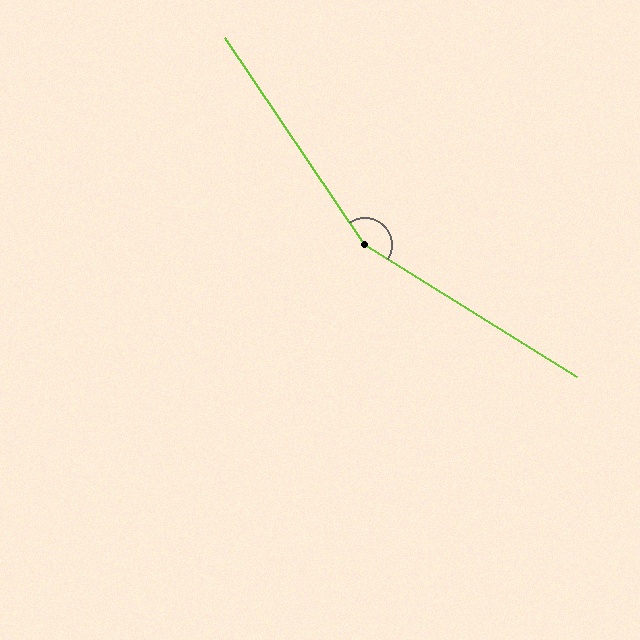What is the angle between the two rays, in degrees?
Approximately 156 degrees.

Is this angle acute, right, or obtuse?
It is obtuse.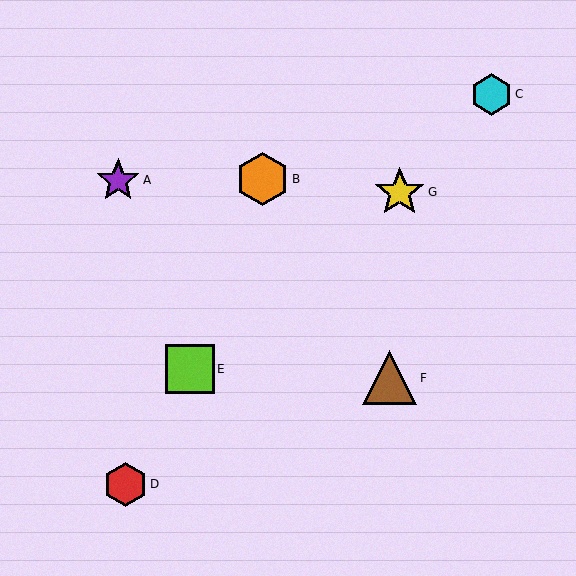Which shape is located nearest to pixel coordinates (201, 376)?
The lime square (labeled E) at (190, 369) is nearest to that location.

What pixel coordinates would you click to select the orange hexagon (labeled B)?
Click at (263, 179) to select the orange hexagon B.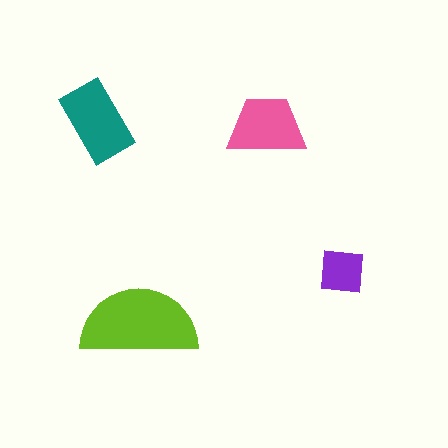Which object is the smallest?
The purple square.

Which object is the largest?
The lime semicircle.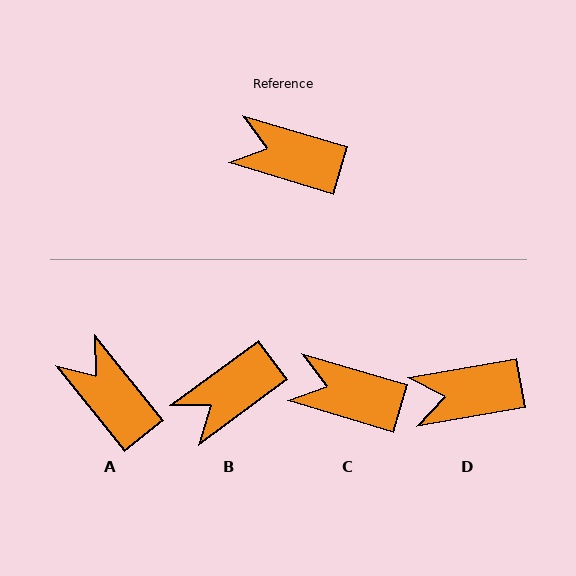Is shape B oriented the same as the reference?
No, it is off by about 53 degrees.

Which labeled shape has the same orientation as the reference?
C.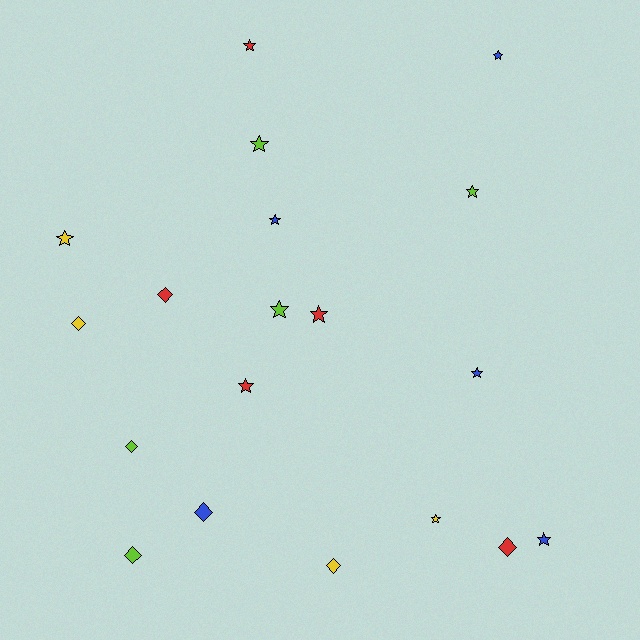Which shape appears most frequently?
Star, with 12 objects.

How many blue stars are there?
There are 4 blue stars.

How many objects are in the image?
There are 19 objects.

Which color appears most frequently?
Lime, with 5 objects.